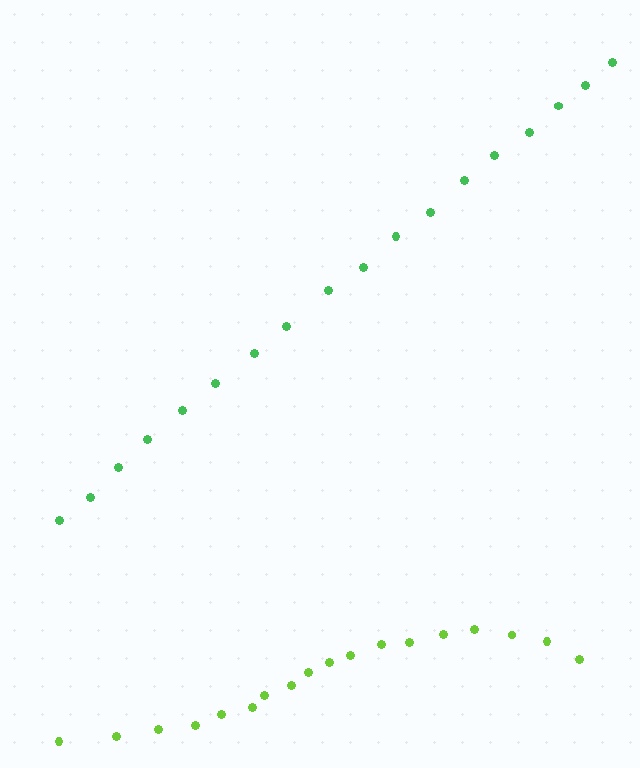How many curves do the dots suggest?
There are 2 distinct paths.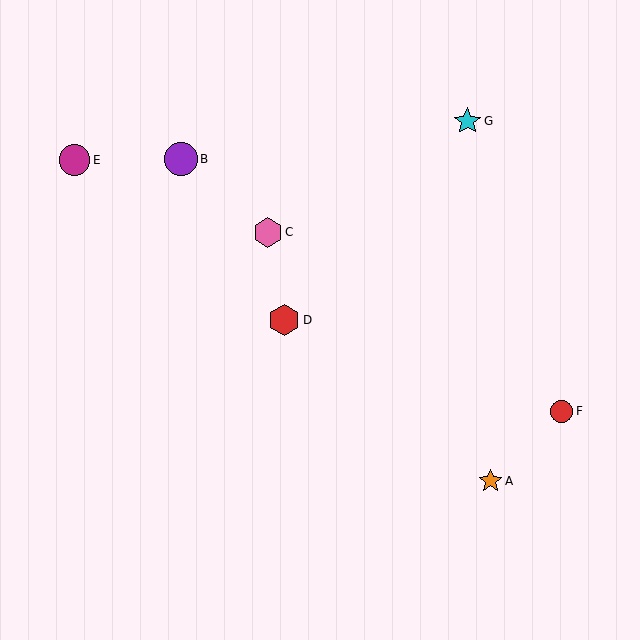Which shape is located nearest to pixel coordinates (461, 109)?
The cyan star (labeled G) at (467, 121) is nearest to that location.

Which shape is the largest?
The purple circle (labeled B) is the largest.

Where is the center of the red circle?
The center of the red circle is at (562, 411).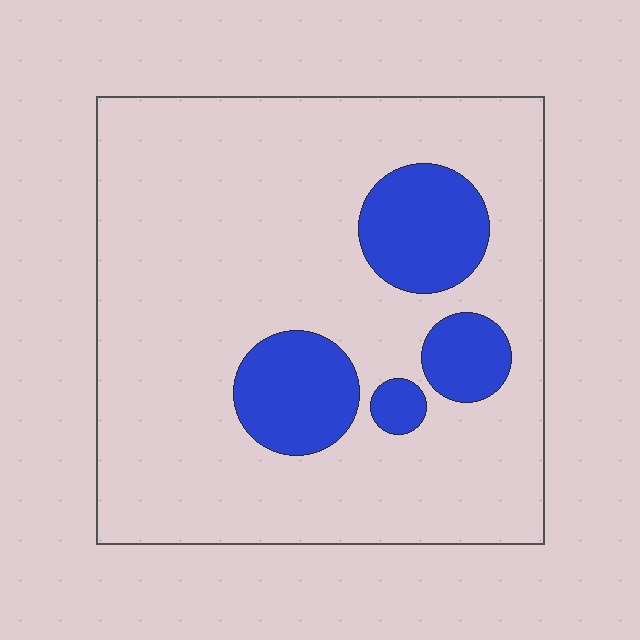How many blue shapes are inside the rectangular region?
4.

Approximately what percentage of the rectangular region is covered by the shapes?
Approximately 15%.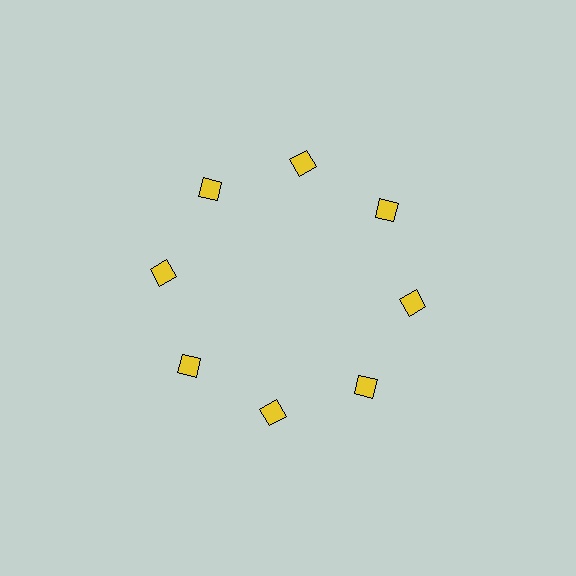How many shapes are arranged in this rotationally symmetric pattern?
There are 8 shapes, arranged in 8 groups of 1.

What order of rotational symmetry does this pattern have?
This pattern has 8-fold rotational symmetry.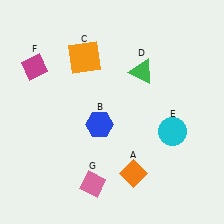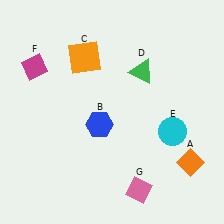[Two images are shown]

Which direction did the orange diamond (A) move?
The orange diamond (A) moved right.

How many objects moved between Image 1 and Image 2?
2 objects moved between the two images.